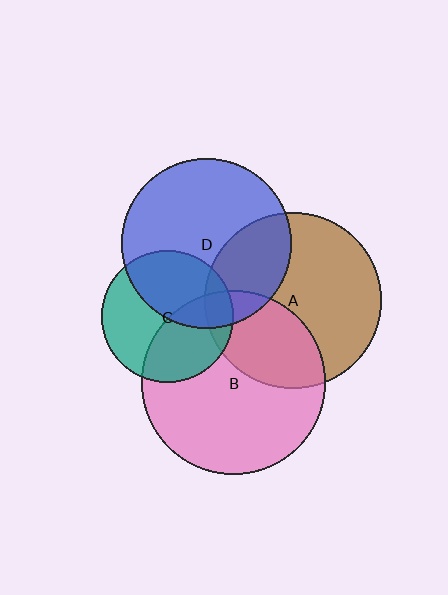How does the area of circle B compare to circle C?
Approximately 2.0 times.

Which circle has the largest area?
Circle B (pink).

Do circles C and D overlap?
Yes.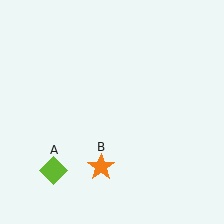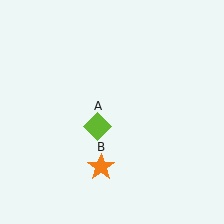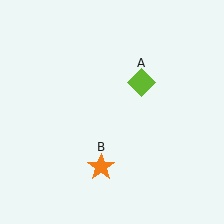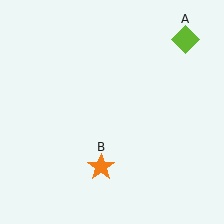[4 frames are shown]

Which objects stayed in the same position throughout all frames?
Orange star (object B) remained stationary.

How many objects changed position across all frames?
1 object changed position: lime diamond (object A).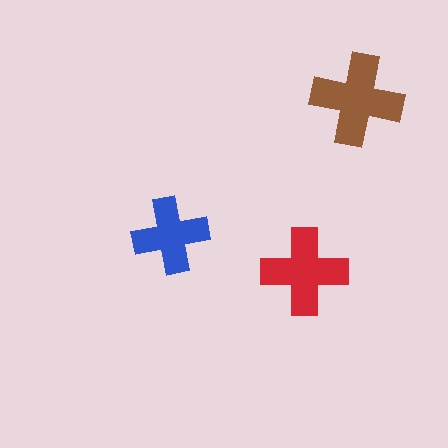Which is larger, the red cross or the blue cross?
The red one.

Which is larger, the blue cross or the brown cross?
The brown one.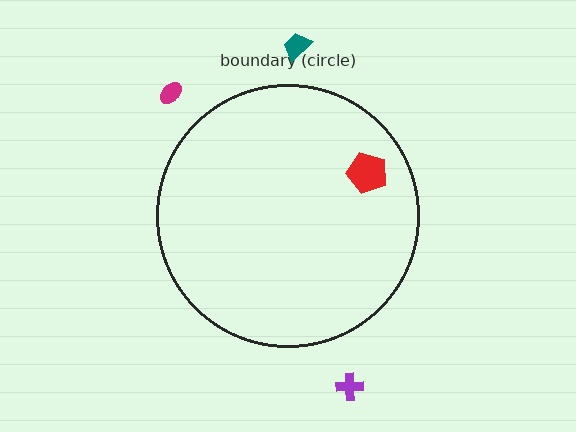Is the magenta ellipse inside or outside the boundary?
Outside.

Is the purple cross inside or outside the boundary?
Outside.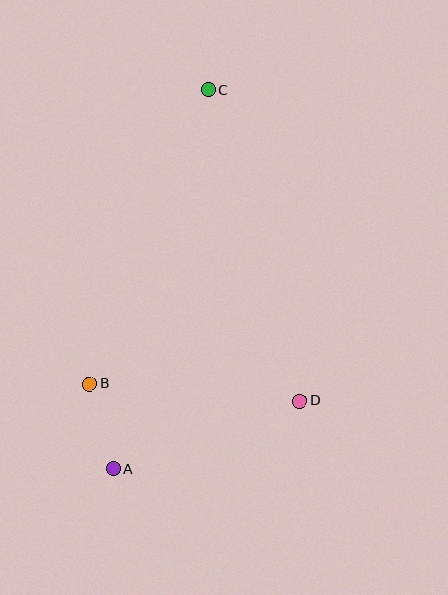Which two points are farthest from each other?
Points A and C are farthest from each other.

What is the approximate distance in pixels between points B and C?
The distance between B and C is approximately 317 pixels.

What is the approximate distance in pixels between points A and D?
The distance between A and D is approximately 198 pixels.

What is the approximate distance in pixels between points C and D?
The distance between C and D is approximately 324 pixels.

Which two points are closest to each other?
Points A and B are closest to each other.